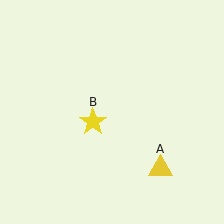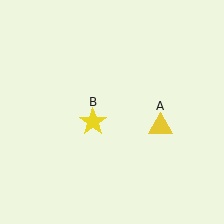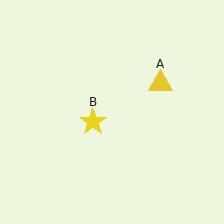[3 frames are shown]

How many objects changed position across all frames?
1 object changed position: yellow triangle (object A).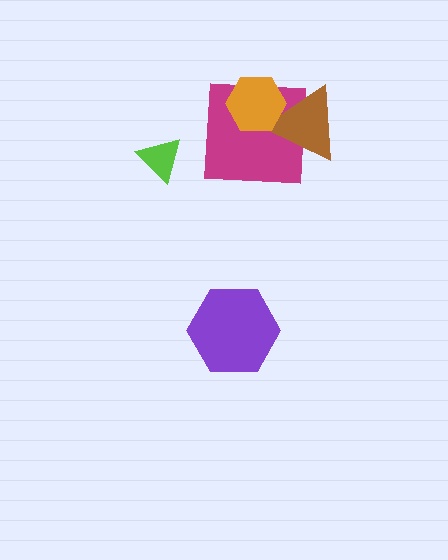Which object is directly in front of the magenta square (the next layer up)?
The brown triangle is directly in front of the magenta square.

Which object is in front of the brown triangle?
The orange hexagon is in front of the brown triangle.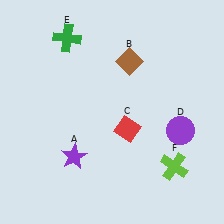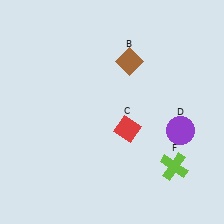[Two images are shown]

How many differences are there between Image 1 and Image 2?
There are 2 differences between the two images.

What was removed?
The purple star (A), the green cross (E) were removed in Image 2.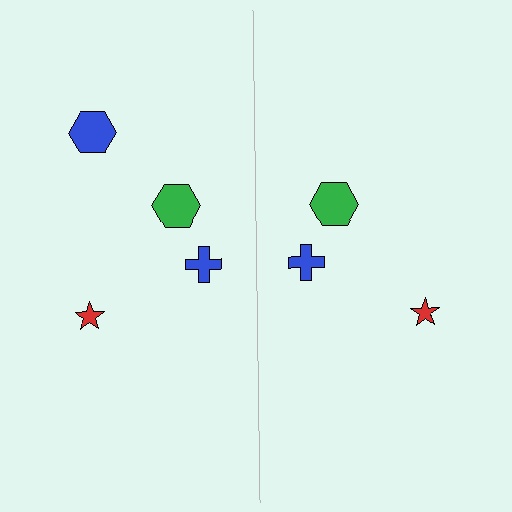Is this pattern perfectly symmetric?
No, the pattern is not perfectly symmetric. A blue hexagon is missing from the right side.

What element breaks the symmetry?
A blue hexagon is missing from the right side.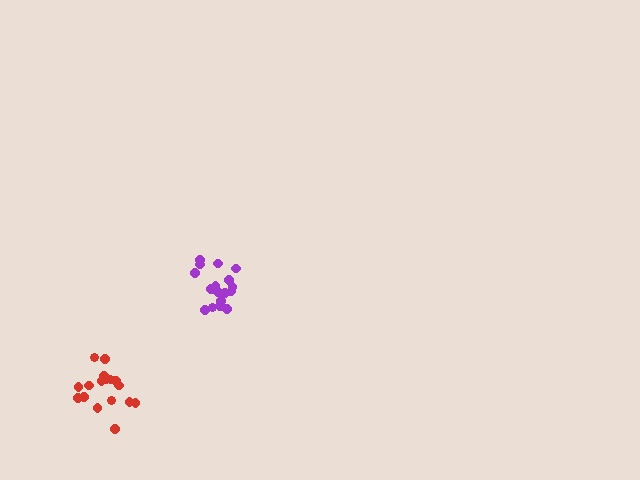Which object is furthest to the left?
The red cluster is leftmost.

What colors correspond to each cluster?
The clusters are colored: purple, red.